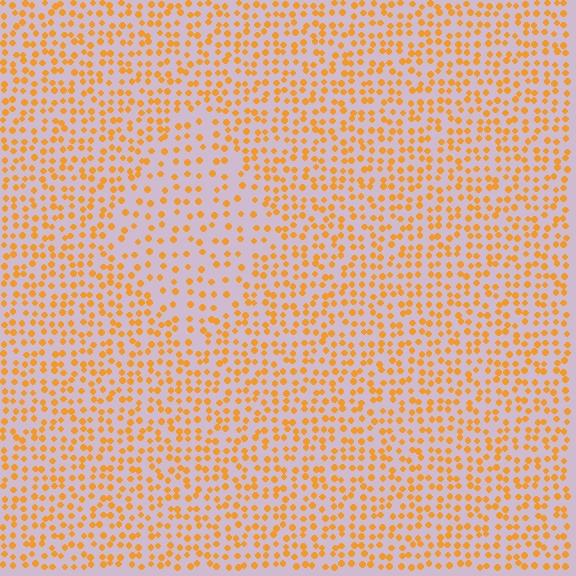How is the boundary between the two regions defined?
The boundary is defined by a change in element density (approximately 1.8x ratio). All elements are the same color, size, and shape.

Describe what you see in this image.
The image contains small orange elements arranged at two different densities. A diamond-shaped region is visible where the elements are less densely packed than the surrounding area.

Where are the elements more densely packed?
The elements are more densely packed outside the diamond boundary.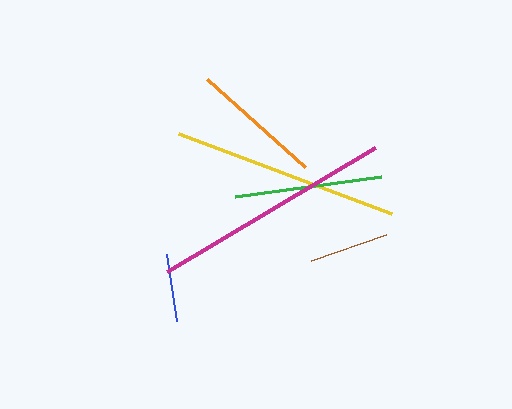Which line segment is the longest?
The magenta line is the longest at approximately 243 pixels.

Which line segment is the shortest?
The blue line is the shortest at approximately 68 pixels.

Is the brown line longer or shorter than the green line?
The green line is longer than the brown line.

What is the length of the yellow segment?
The yellow segment is approximately 227 pixels long.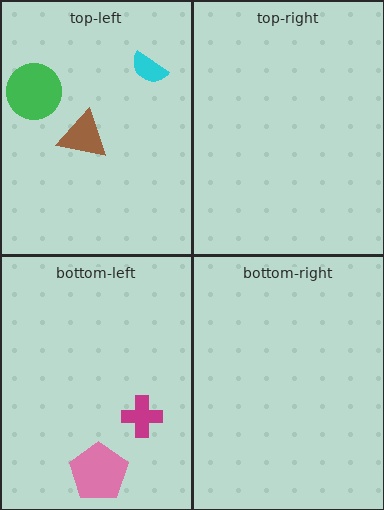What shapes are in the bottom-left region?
The pink pentagon, the magenta cross.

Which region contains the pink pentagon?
The bottom-left region.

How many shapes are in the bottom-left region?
2.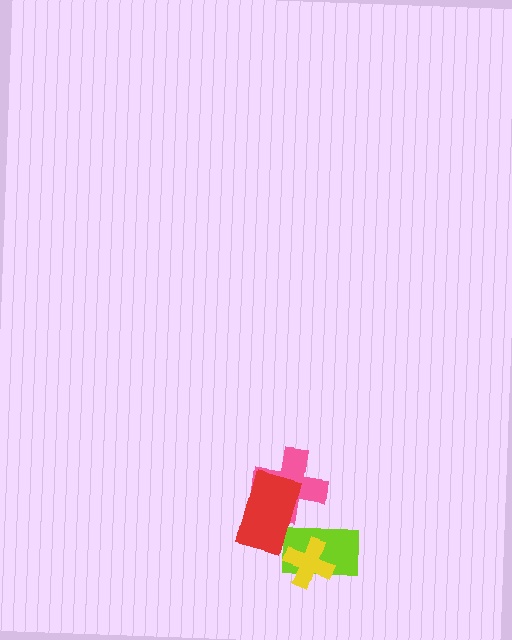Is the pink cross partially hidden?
Yes, it is partially covered by another shape.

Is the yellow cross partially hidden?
No, no other shape covers it.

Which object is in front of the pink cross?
The red rectangle is in front of the pink cross.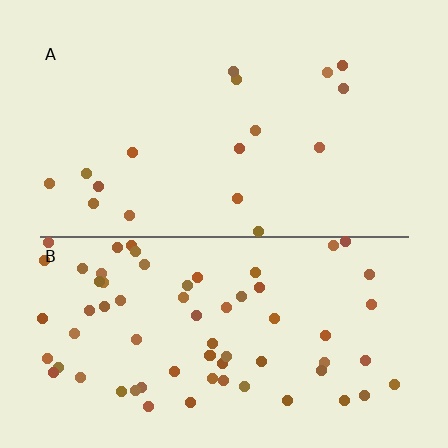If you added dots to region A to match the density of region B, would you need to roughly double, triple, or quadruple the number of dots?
Approximately quadruple.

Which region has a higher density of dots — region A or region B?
B (the bottom).